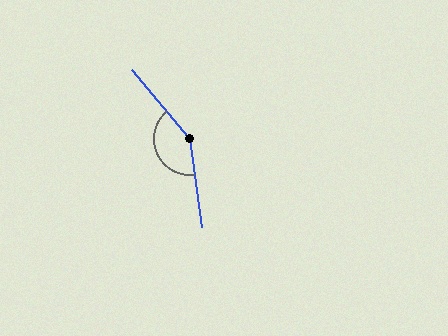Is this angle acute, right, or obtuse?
It is obtuse.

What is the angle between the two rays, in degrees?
Approximately 148 degrees.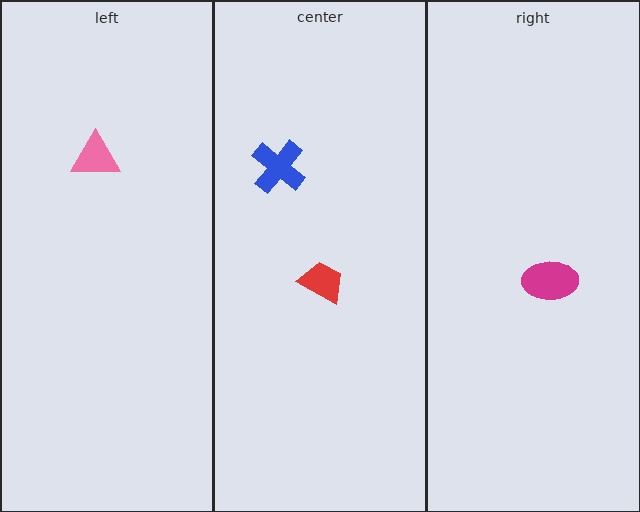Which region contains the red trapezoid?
The center region.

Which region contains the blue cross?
The center region.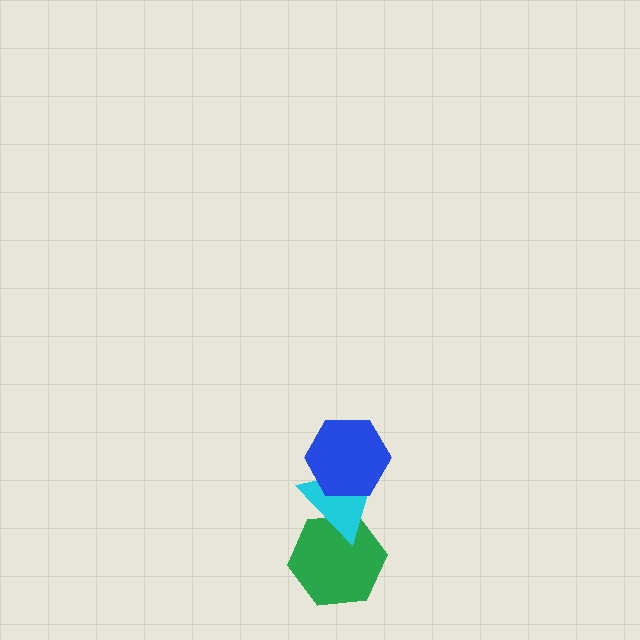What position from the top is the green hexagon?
The green hexagon is 3rd from the top.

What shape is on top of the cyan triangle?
The blue hexagon is on top of the cyan triangle.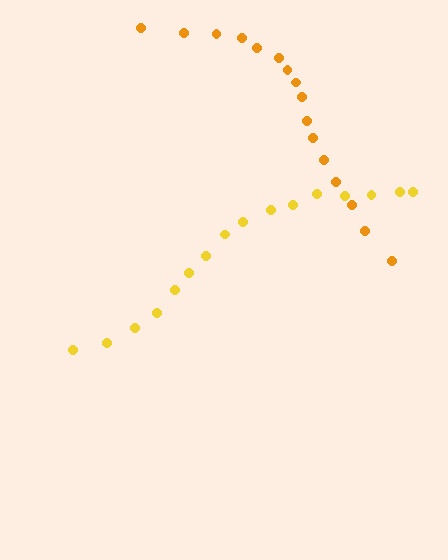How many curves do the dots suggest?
There are 2 distinct paths.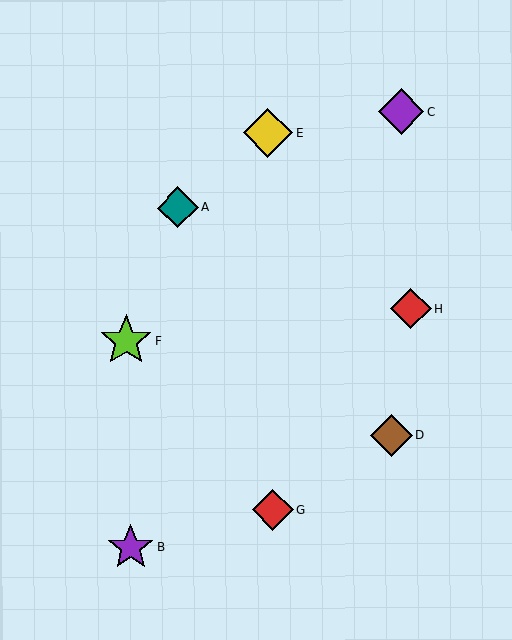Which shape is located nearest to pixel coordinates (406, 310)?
The red diamond (labeled H) at (411, 309) is nearest to that location.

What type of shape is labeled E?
Shape E is a yellow diamond.